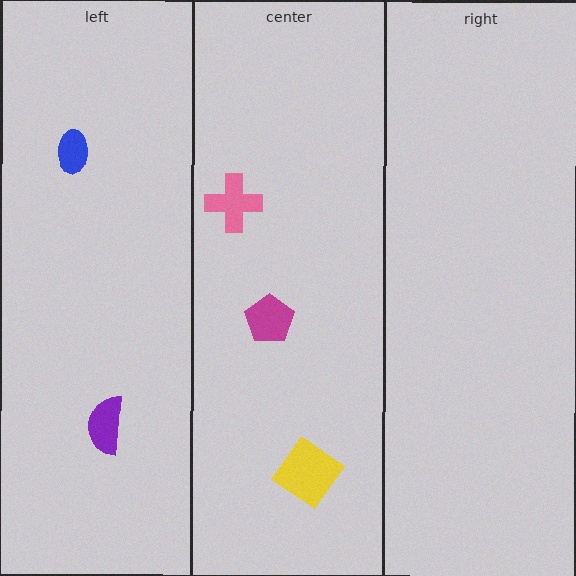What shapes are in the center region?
The yellow diamond, the magenta pentagon, the pink cross.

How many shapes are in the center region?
3.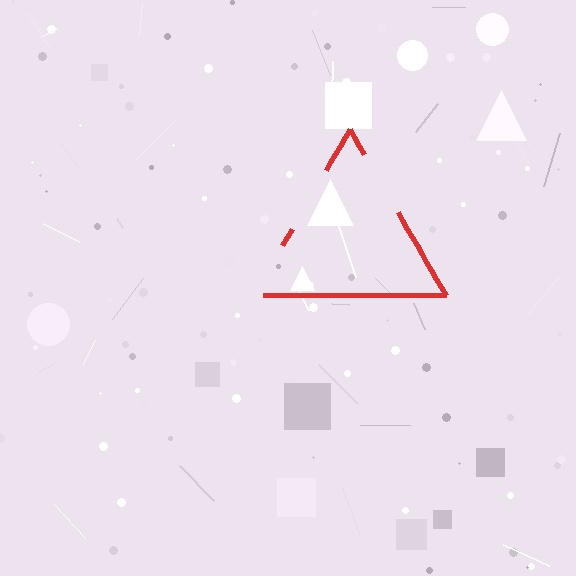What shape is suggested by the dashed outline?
The dashed outline suggests a triangle.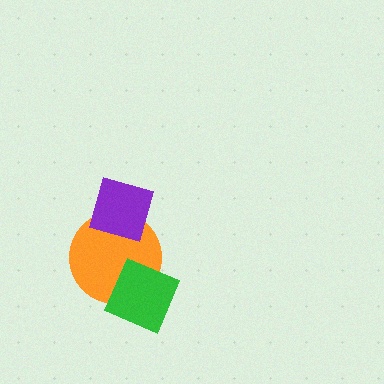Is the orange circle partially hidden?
Yes, it is partially covered by another shape.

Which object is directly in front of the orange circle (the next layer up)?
The green diamond is directly in front of the orange circle.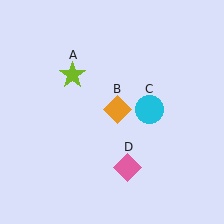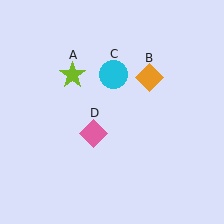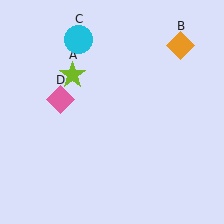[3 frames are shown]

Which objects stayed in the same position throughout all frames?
Lime star (object A) remained stationary.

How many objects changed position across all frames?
3 objects changed position: orange diamond (object B), cyan circle (object C), pink diamond (object D).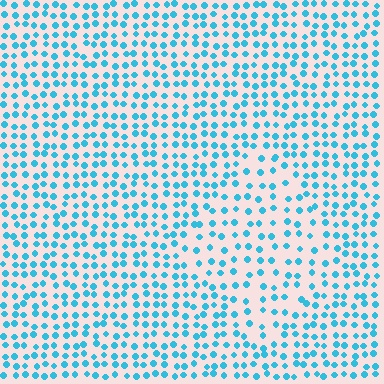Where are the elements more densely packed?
The elements are more densely packed outside the diamond boundary.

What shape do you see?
I see a diamond.